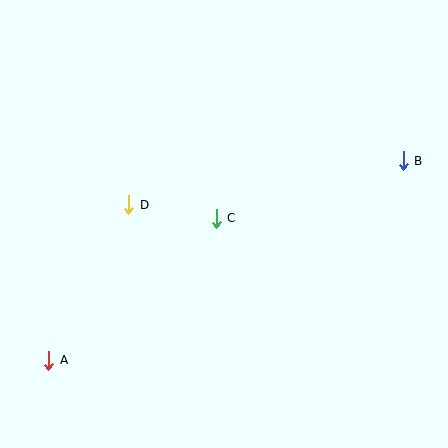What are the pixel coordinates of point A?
Point A is at (49, 360).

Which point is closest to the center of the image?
Point C at (216, 218) is closest to the center.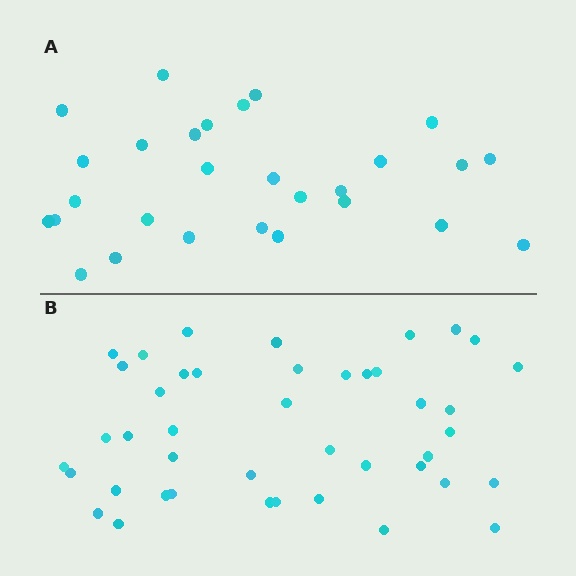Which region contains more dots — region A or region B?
Region B (the bottom region) has more dots.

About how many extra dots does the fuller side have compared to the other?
Region B has approximately 15 more dots than region A.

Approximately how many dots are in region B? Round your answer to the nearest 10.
About 40 dots. (The exact count is 43, which rounds to 40.)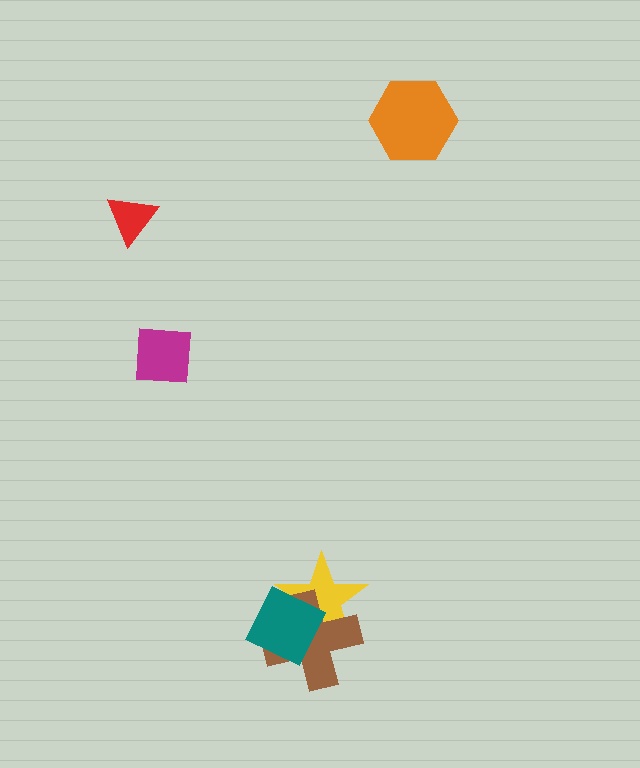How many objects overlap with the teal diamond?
2 objects overlap with the teal diamond.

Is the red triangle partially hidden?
No, no other shape covers it.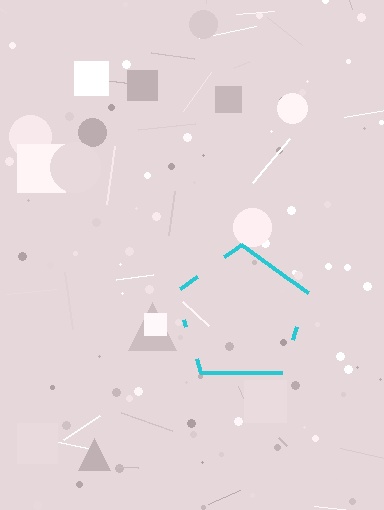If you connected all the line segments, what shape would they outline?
They would outline a pentagon.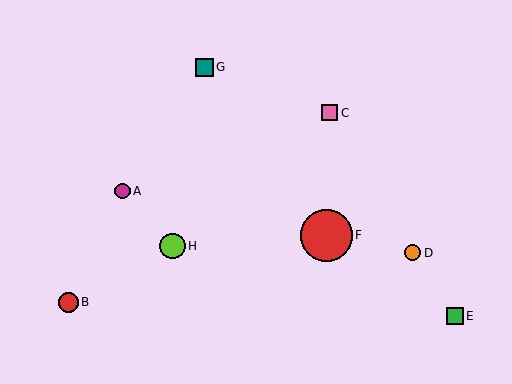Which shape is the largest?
The red circle (labeled F) is the largest.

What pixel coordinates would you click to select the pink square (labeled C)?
Click at (330, 113) to select the pink square C.